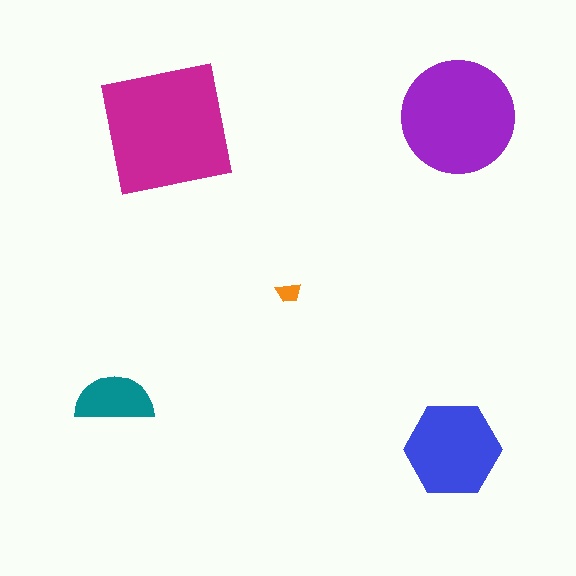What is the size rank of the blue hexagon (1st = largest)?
3rd.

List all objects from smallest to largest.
The orange trapezoid, the teal semicircle, the blue hexagon, the purple circle, the magenta square.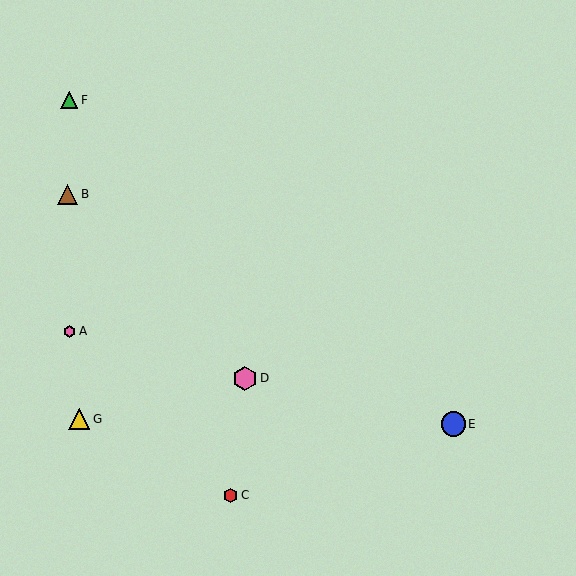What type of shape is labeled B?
Shape B is a brown triangle.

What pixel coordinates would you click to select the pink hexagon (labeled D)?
Click at (245, 378) to select the pink hexagon D.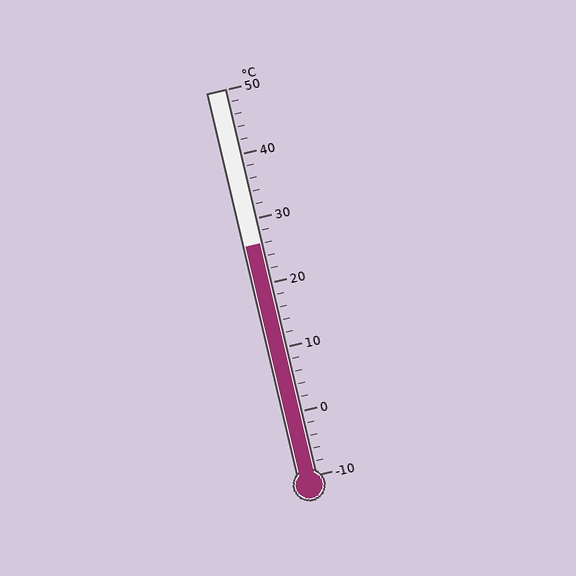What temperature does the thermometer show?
The thermometer shows approximately 26°C.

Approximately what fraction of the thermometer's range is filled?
The thermometer is filled to approximately 60% of its range.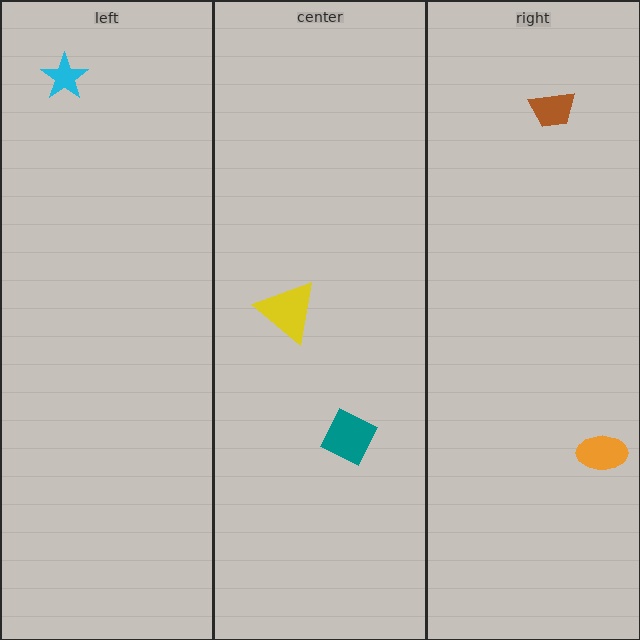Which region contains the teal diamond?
The center region.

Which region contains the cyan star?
The left region.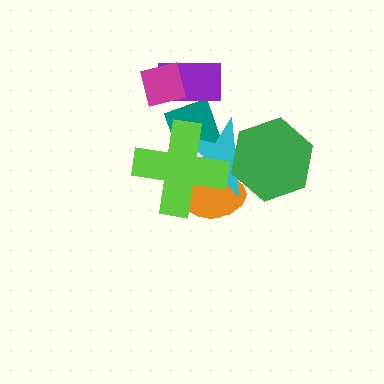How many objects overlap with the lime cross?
3 objects overlap with the lime cross.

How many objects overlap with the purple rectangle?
2 objects overlap with the purple rectangle.